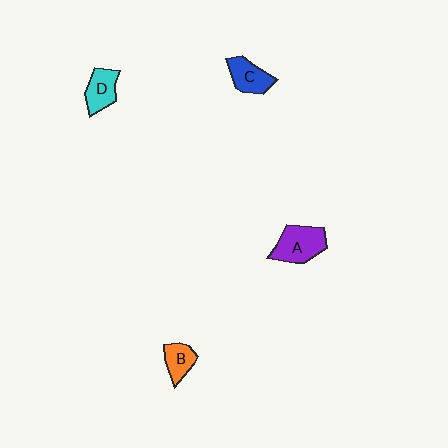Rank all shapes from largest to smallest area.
From largest to smallest: A (purple), C (blue), D (cyan), B (orange).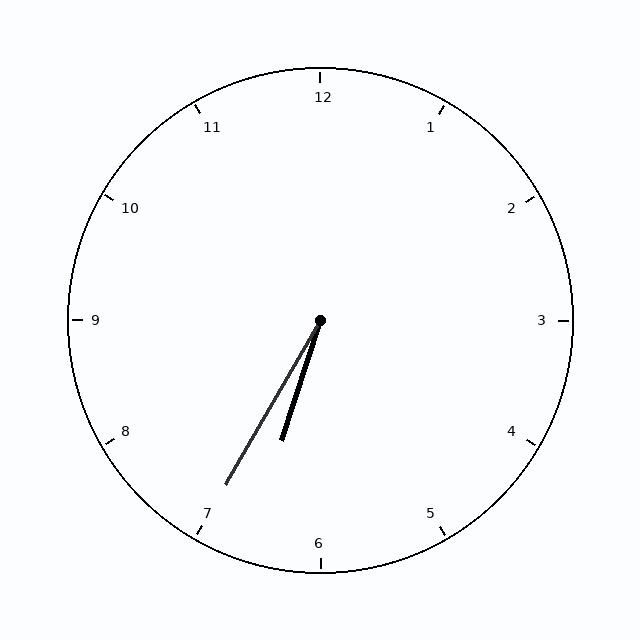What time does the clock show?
6:35.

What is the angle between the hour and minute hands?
Approximately 12 degrees.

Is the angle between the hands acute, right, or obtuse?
It is acute.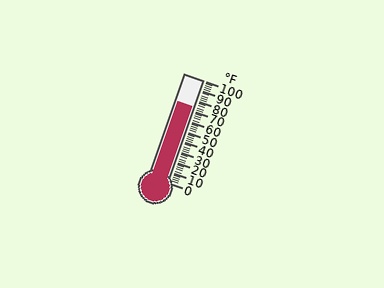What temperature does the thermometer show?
The thermometer shows approximately 74°F.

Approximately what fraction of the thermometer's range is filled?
The thermometer is filled to approximately 75% of its range.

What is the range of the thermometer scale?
The thermometer scale ranges from 0°F to 100°F.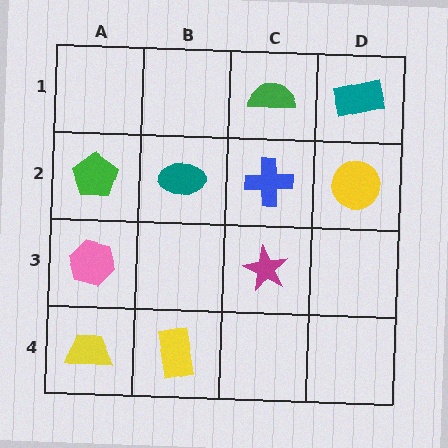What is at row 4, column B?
A yellow rectangle.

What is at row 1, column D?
A teal rectangle.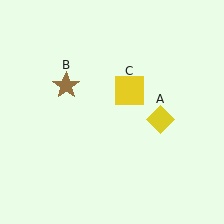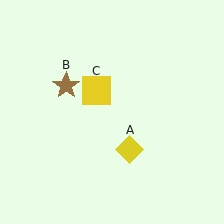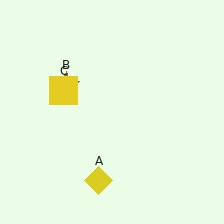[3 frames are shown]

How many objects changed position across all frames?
2 objects changed position: yellow diamond (object A), yellow square (object C).